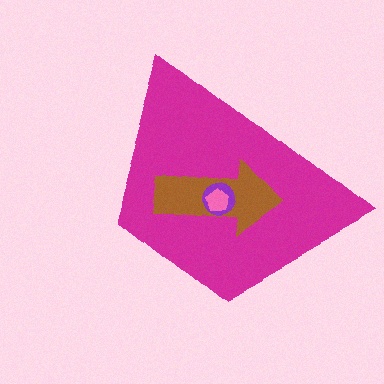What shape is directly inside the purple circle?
The pink pentagon.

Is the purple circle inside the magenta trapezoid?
Yes.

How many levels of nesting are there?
4.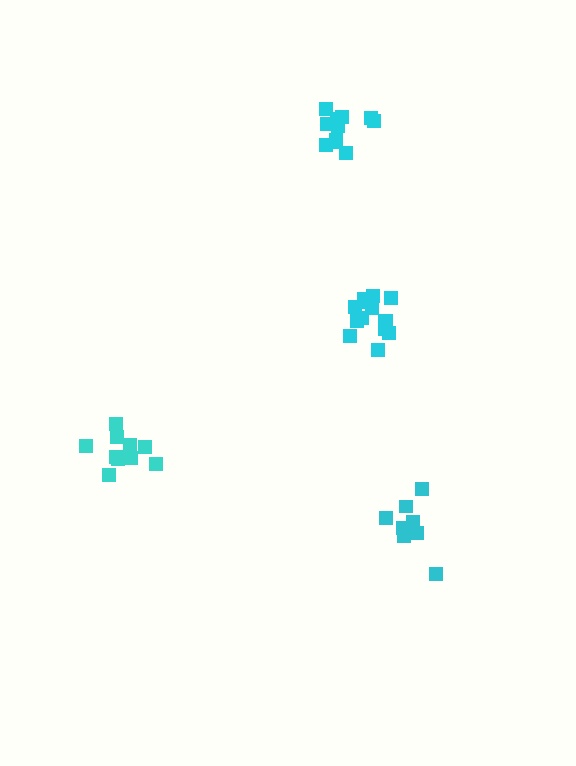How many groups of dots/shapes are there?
There are 4 groups.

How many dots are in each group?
Group 1: 14 dots, Group 2: 8 dots, Group 3: 10 dots, Group 4: 11 dots (43 total).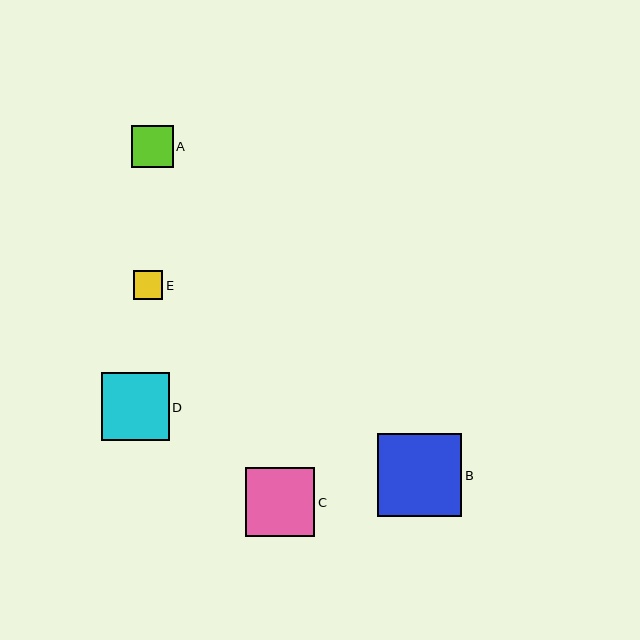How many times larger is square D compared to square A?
Square D is approximately 1.6 times the size of square A.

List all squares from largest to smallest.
From largest to smallest: B, C, D, A, E.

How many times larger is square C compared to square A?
Square C is approximately 1.7 times the size of square A.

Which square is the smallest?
Square E is the smallest with a size of approximately 29 pixels.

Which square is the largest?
Square B is the largest with a size of approximately 84 pixels.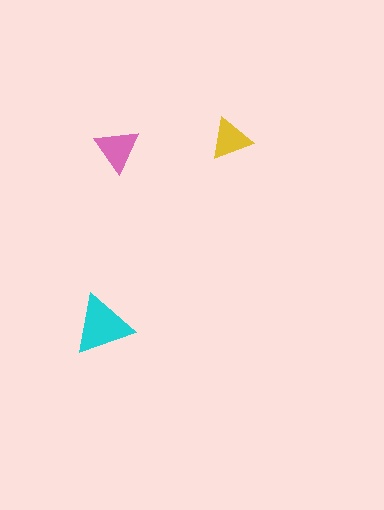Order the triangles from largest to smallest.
the cyan one, the pink one, the yellow one.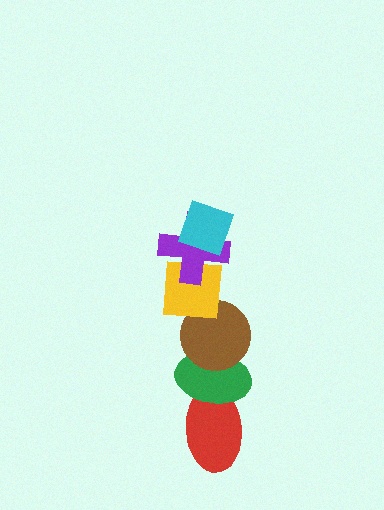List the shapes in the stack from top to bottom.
From top to bottom: the cyan diamond, the purple cross, the yellow square, the brown circle, the green ellipse, the red ellipse.